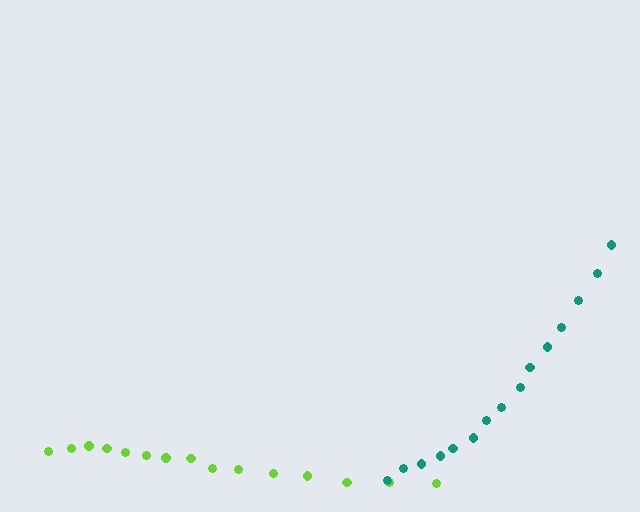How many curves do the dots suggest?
There are 2 distinct paths.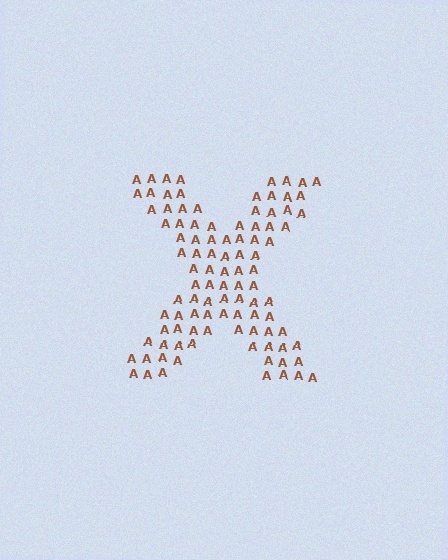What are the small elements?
The small elements are letter A's.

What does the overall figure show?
The overall figure shows the letter X.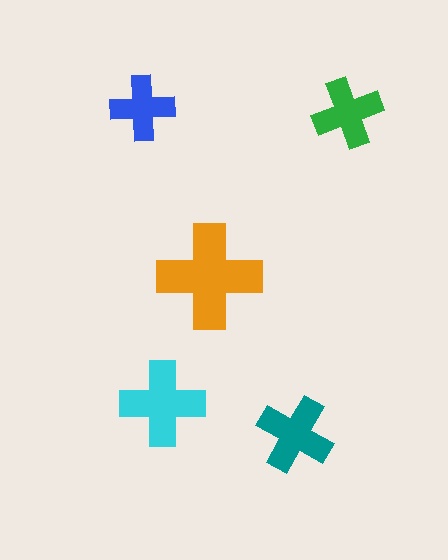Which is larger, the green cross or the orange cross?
The orange one.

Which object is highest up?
The blue cross is topmost.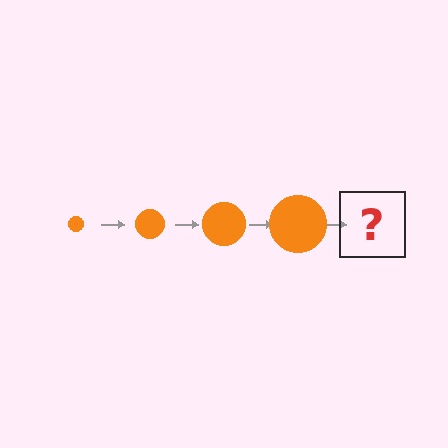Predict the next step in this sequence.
The next step is an orange circle, larger than the previous one.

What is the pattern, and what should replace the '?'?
The pattern is that the circle gets progressively larger each step. The '?' should be an orange circle, larger than the previous one.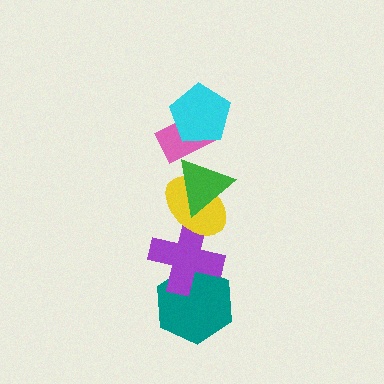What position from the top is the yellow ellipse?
The yellow ellipse is 4th from the top.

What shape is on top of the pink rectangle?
The cyan pentagon is on top of the pink rectangle.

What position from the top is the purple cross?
The purple cross is 5th from the top.